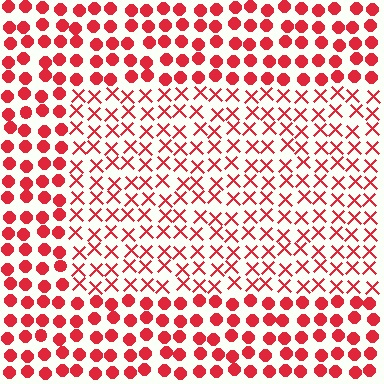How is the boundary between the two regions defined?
The boundary is defined by a change in element shape: X marks inside vs. circles outside. All elements share the same color and spacing.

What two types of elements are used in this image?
The image uses X marks inside the rectangle region and circles outside it.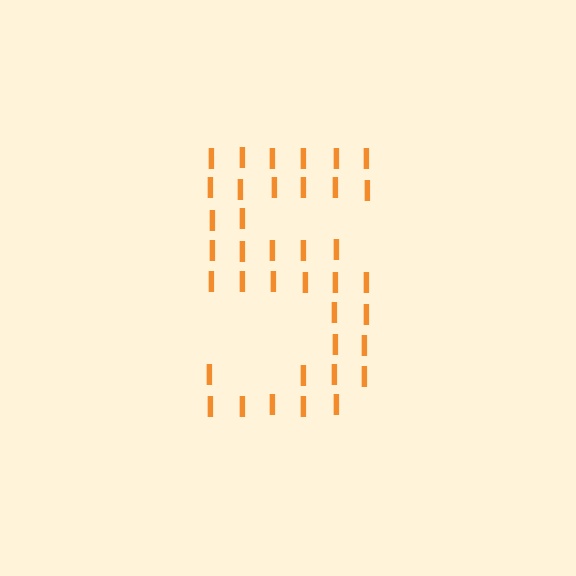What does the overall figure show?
The overall figure shows the digit 5.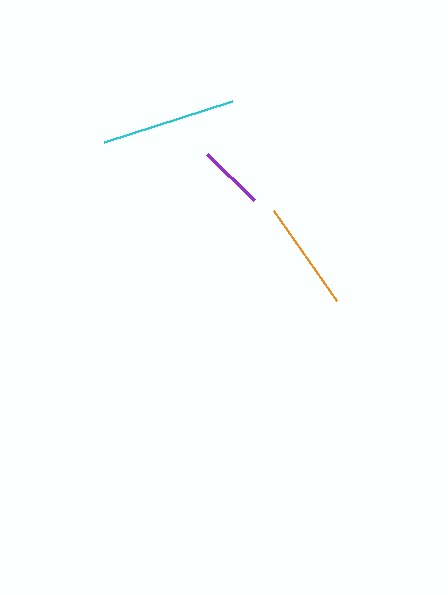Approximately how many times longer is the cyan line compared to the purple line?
The cyan line is approximately 2.0 times the length of the purple line.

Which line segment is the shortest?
The purple line is the shortest at approximately 66 pixels.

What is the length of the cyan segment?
The cyan segment is approximately 135 pixels long.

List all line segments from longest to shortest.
From longest to shortest: cyan, orange, purple.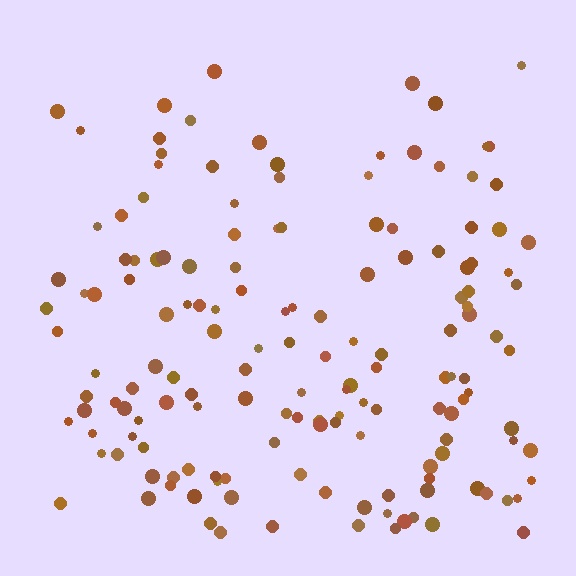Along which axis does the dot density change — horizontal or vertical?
Vertical.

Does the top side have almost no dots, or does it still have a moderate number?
Still a moderate number, just noticeably fewer than the bottom.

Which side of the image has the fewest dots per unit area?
The top.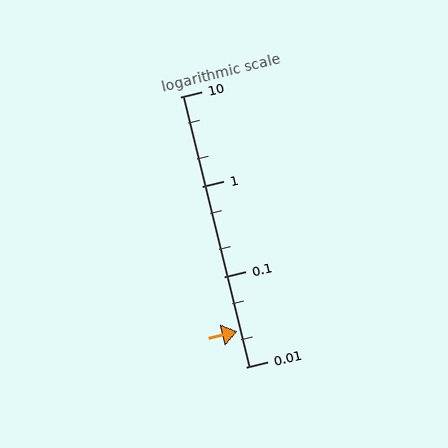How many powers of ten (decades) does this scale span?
The scale spans 3 decades, from 0.01 to 10.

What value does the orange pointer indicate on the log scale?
The pointer indicates approximately 0.025.